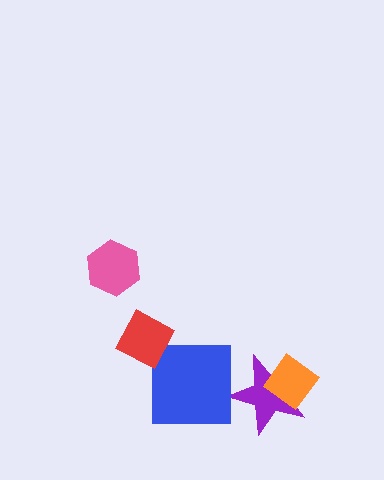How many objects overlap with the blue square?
0 objects overlap with the blue square.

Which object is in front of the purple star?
The orange diamond is in front of the purple star.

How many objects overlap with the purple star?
1 object overlaps with the purple star.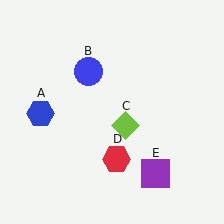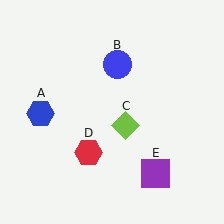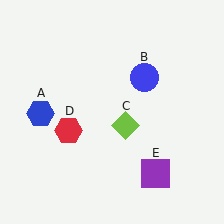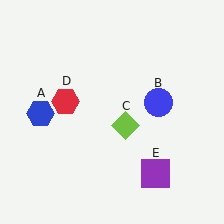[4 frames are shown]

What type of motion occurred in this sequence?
The blue circle (object B), red hexagon (object D) rotated clockwise around the center of the scene.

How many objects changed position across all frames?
2 objects changed position: blue circle (object B), red hexagon (object D).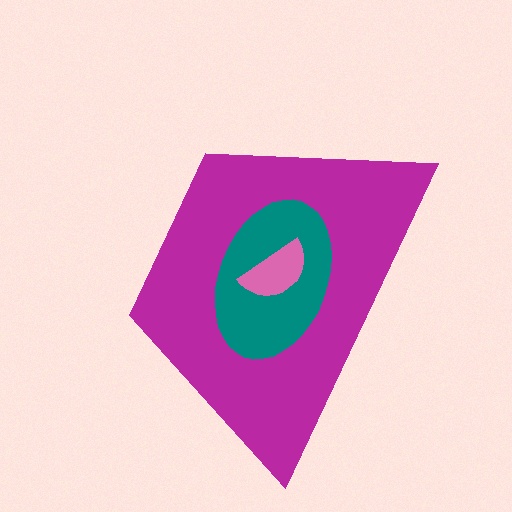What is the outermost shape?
The magenta trapezoid.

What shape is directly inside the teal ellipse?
The pink semicircle.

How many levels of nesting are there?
3.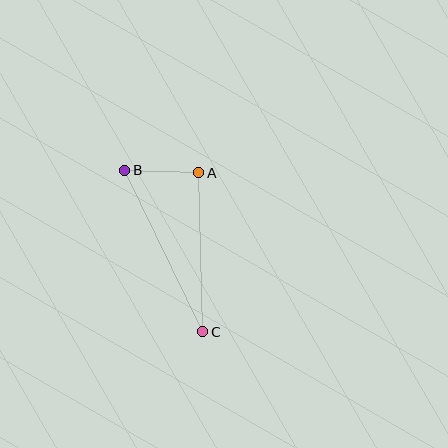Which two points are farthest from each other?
Points B and C are farthest from each other.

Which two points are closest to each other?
Points A and B are closest to each other.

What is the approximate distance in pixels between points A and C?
The distance between A and C is approximately 159 pixels.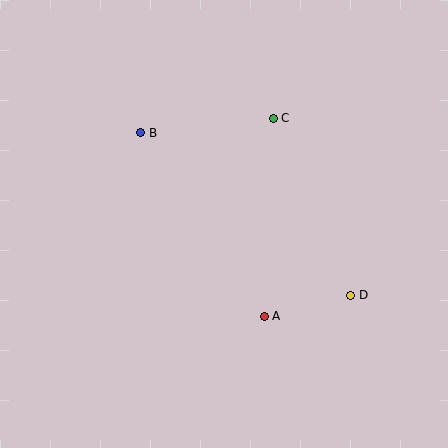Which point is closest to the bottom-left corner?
Point A is closest to the bottom-left corner.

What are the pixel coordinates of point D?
Point D is at (351, 295).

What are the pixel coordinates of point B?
Point B is at (141, 133).